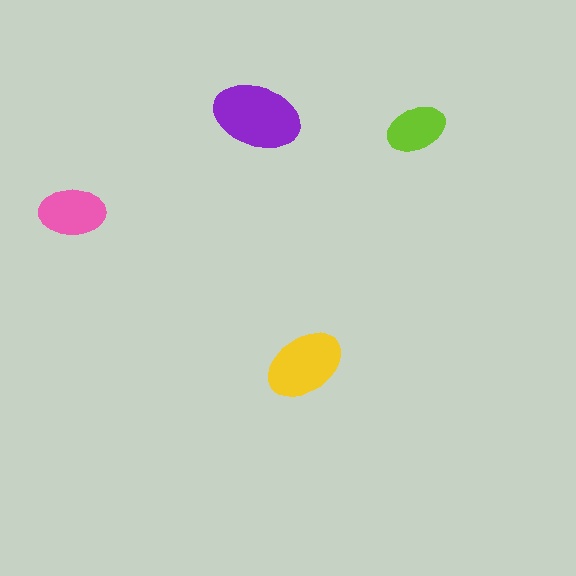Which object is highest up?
The purple ellipse is topmost.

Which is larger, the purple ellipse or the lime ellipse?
The purple one.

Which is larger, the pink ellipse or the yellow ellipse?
The yellow one.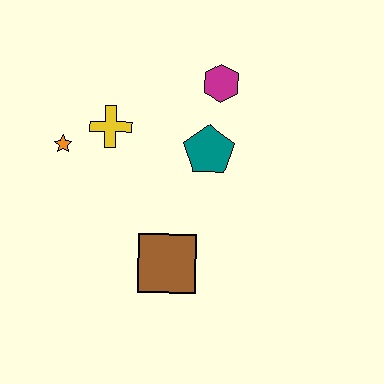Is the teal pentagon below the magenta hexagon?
Yes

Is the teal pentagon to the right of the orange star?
Yes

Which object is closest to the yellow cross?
The orange star is closest to the yellow cross.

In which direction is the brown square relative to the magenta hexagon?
The brown square is below the magenta hexagon.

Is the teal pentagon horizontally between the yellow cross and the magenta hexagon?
Yes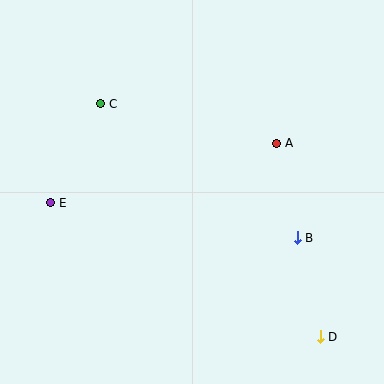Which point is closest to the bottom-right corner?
Point D is closest to the bottom-right corner.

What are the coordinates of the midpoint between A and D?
The midpoint between A and D is at (298, 240).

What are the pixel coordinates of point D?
Point D is at (320, 337).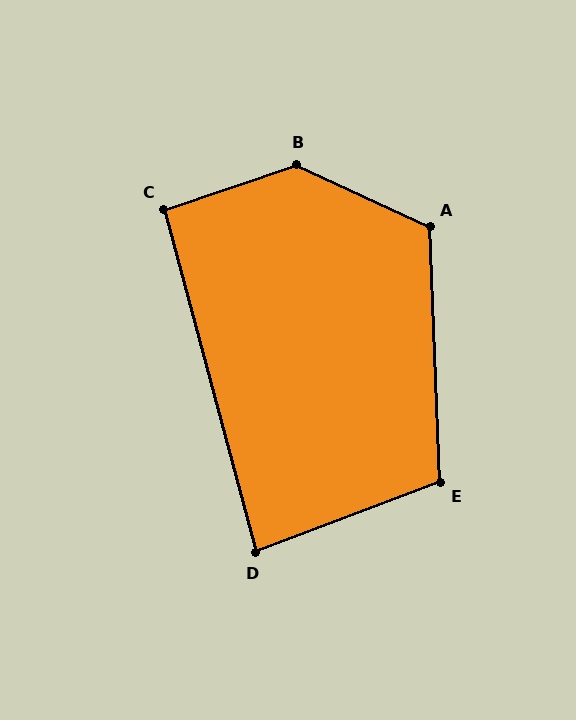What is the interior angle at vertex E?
Approximately 109 degrees (obtuse).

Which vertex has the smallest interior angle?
D, at approximately 84 degrees.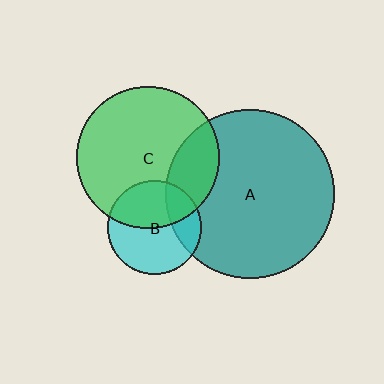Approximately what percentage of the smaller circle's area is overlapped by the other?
Approximately 45%.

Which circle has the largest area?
Circle A (teal).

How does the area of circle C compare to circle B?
Approximately 2.3 times.